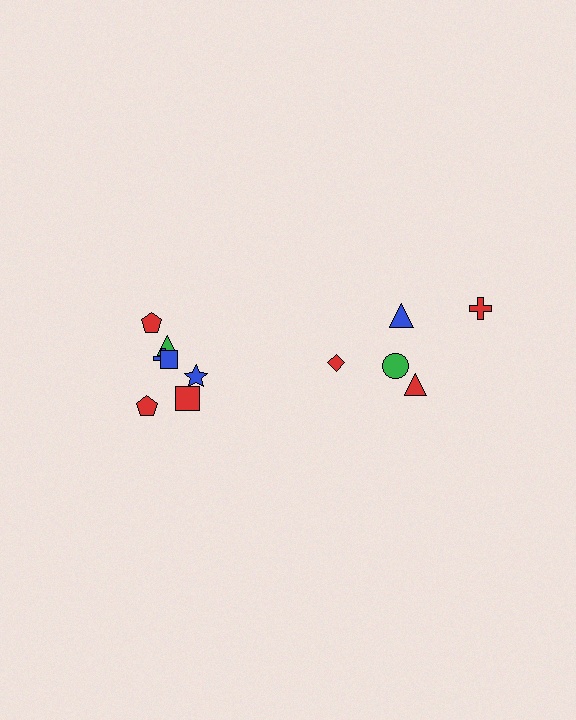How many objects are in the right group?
There are 5 objects.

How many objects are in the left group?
There are 7 objects.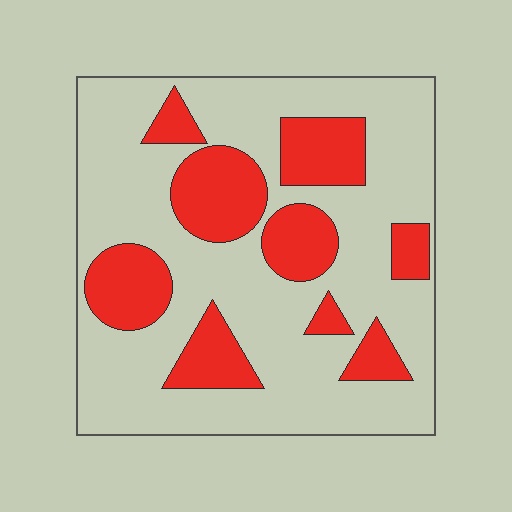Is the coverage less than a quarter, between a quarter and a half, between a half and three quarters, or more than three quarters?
Between a quarter and a half.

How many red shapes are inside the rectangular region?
9.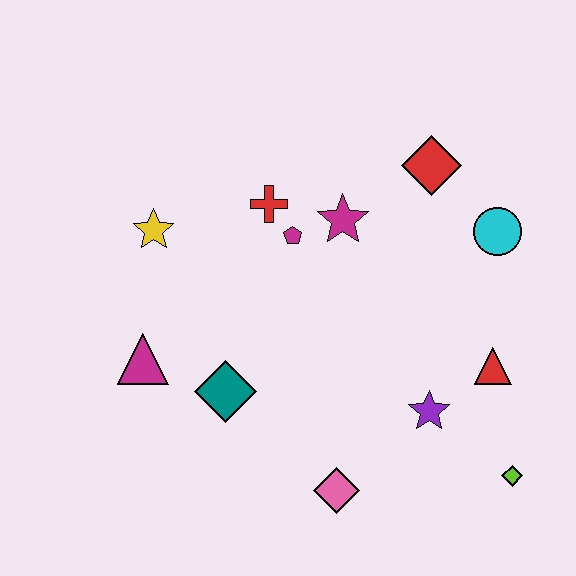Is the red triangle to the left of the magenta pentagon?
No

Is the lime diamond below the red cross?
Yes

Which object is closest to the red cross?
The magenta pentagon is closest to the red cross.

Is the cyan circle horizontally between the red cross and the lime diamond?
Yes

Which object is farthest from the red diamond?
The magenta triangle is farthest from the red diamond.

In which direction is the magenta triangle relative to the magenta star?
The magenta triangle is to the left of the magenta star.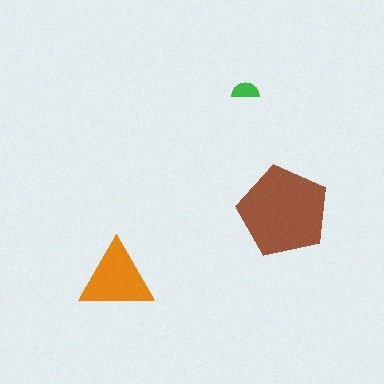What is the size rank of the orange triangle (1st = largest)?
2nd.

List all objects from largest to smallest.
The brown pentagon, the orange triangle, the green semicircle.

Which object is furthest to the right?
The brown pentagon is rightmost.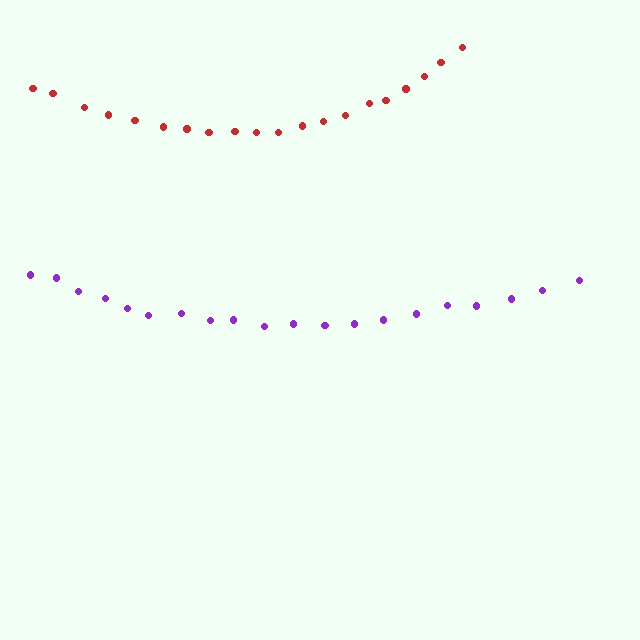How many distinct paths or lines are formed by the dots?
There are 2 distinct paths.